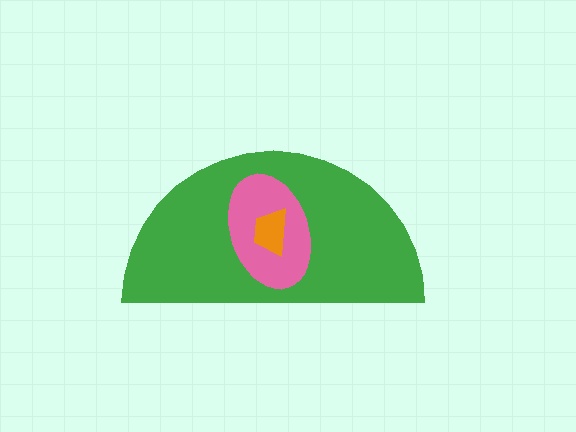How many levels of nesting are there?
3.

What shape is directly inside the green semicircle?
The pink ellipse.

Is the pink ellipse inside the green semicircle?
Yes.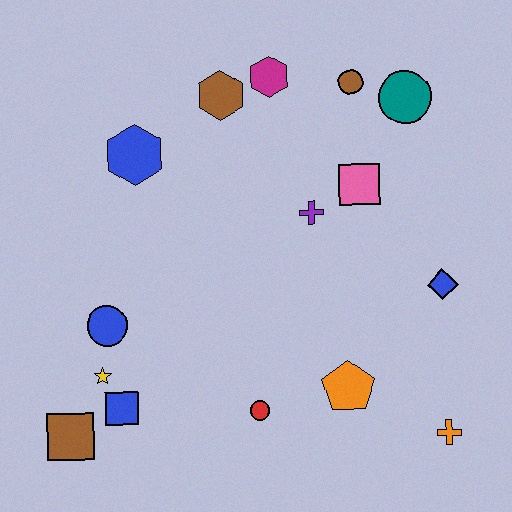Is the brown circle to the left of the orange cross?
Yes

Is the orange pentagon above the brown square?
Yes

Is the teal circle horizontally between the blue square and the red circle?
No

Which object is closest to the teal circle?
The brown circle is closest to the teal circle.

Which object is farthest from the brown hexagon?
The orange cross is farthest from the brown hexagon.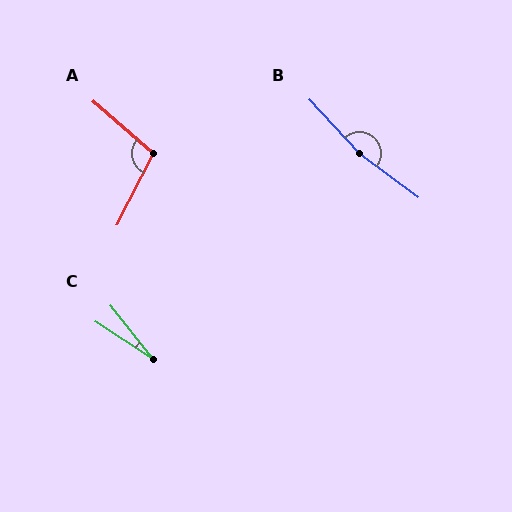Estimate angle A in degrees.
Approximately 104 degrees.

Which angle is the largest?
B, at approximately 169 degrees.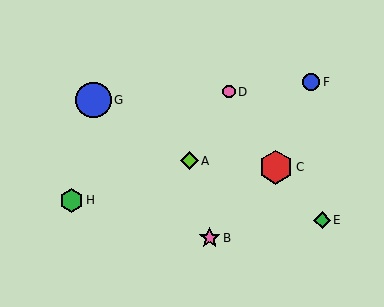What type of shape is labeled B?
Shape B is a pink star.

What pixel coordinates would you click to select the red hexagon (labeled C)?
Click at (276, 167) to select the red hexagon C.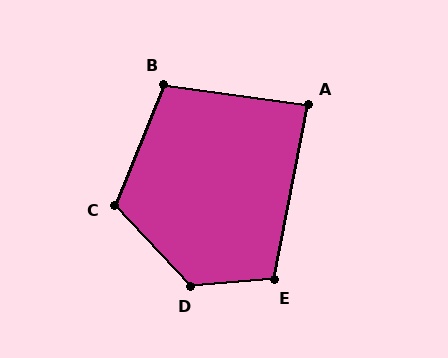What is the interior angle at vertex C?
Approximately 115 degrees (obtuse).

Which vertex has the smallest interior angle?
A, at approximately 87 degrees.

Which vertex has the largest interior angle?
D, at approximately 128 degrees.